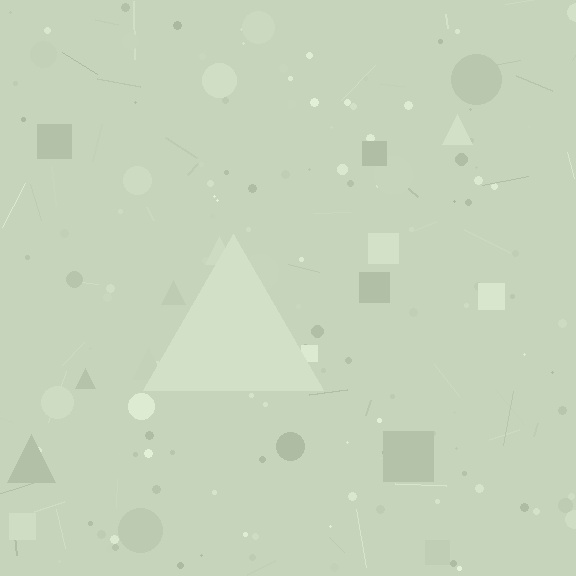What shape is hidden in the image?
A triangle is hidden in the image.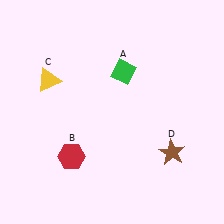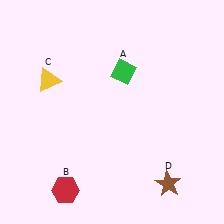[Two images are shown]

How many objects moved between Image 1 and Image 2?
2 objects moved between the two images.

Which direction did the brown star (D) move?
The brown star (D) moved down.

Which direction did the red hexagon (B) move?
The red hexagon (B) moved down.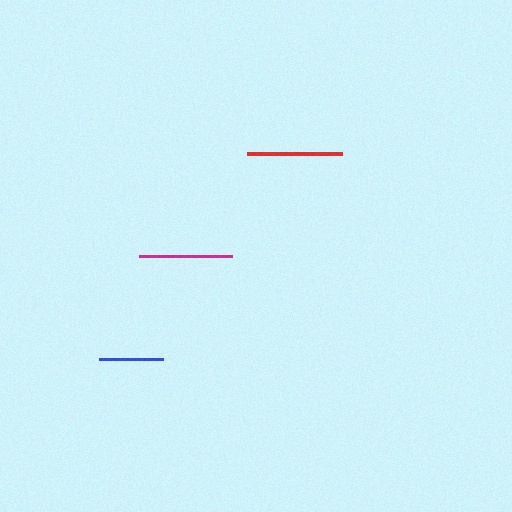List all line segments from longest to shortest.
From longest to shortest: red, magenta, blue.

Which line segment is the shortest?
The blue line is the shortest at approximately 64 pixels.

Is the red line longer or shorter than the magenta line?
The red line is longer than the magenta line.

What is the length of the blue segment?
The blue segment is approximately 64 pixels long.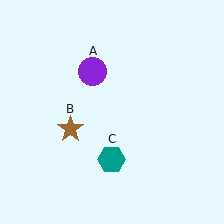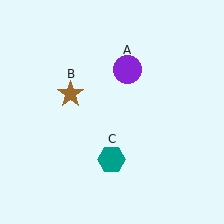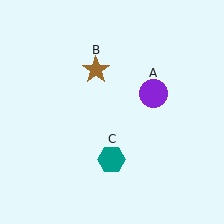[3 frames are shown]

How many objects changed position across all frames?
2 objects changed position: purple circle (object A), brown star (object B).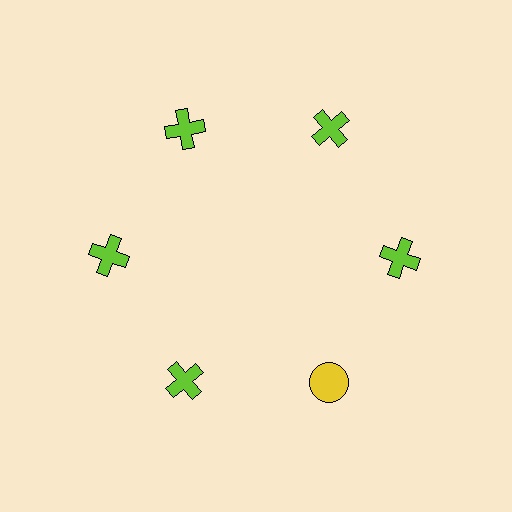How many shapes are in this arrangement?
There are 6 shapes arranged in a ring pattern.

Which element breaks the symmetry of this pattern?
The yellow circle at roughly the 5 o'clock position breaks the symmetry. All other shapes are lime crosses.